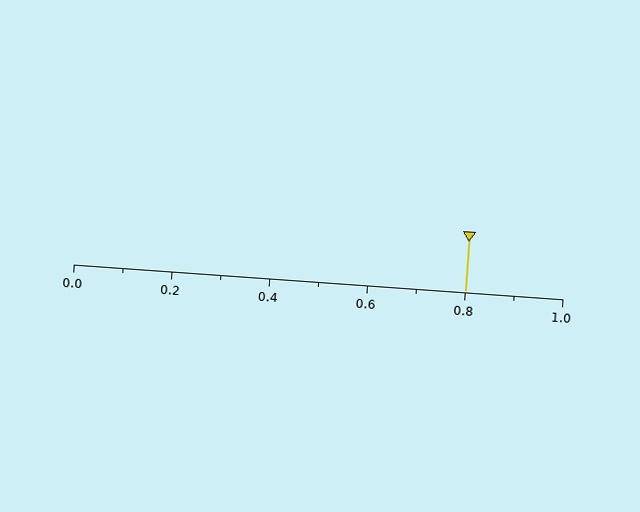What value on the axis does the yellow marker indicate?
The marker indicates approximately 0.8.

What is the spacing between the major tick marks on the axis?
The major ticks are spaced 0.2 apart.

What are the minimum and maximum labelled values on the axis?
The axis runs from 0.0 to 1.0.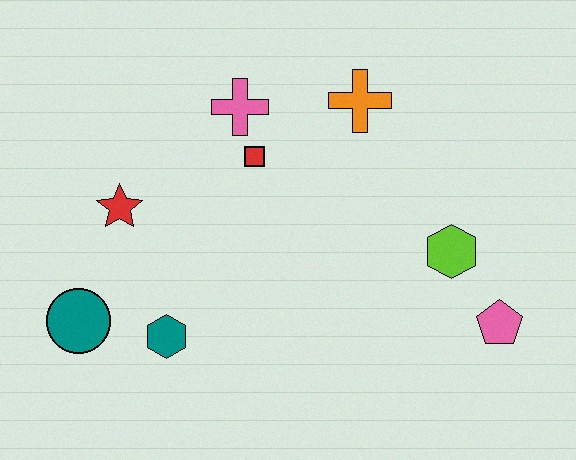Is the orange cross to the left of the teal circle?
No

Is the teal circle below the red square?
Yes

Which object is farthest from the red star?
The pink pentagon is farthest from the red star.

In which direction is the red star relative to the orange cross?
The red star is to the left of the orange cross.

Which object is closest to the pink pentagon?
The lime hexagon is closest to the pink pentagon.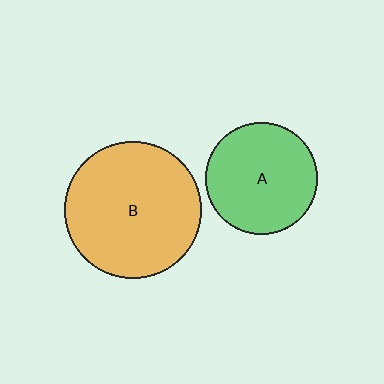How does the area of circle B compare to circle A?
Approximately 1.5 times.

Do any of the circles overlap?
No, none of the circles overlap.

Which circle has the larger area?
Circle B (orange).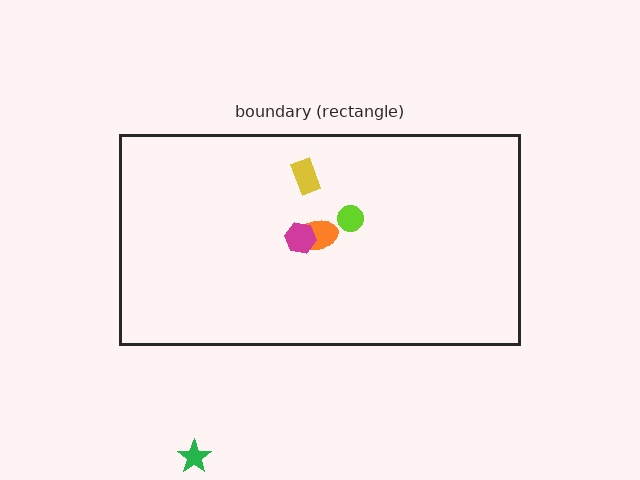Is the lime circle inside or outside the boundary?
Inside.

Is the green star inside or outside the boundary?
Outside.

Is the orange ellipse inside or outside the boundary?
Inside.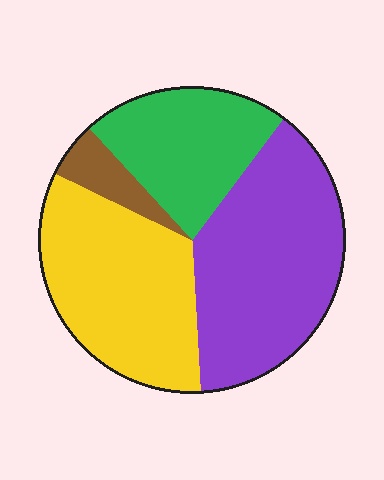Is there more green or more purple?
Purple.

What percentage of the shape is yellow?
Yellow covers 33% of the shape.